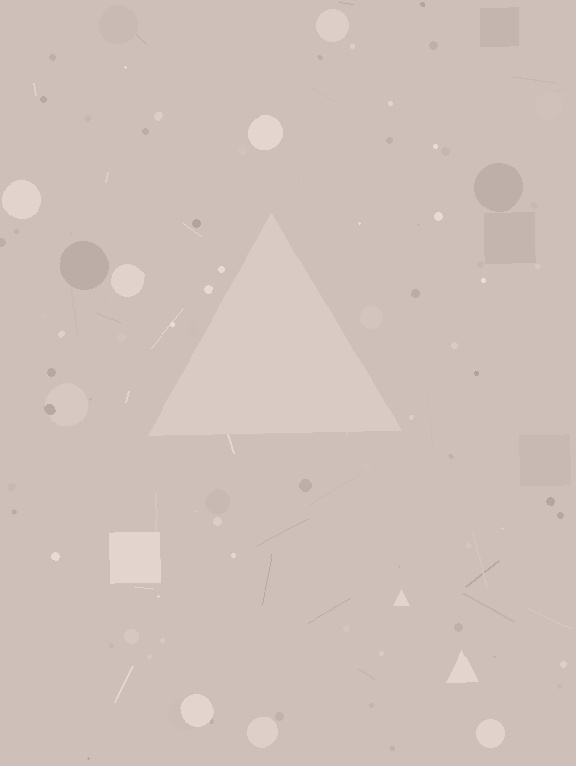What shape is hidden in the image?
A triangle is hidden in the image.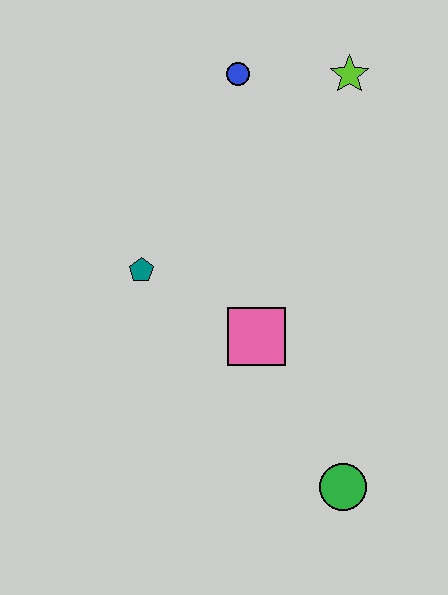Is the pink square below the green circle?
No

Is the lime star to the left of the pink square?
No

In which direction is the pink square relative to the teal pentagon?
The pink square is to the right of the teal pentagon.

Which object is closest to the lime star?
The blue circle is closest to the lime star.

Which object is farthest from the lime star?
The green circle is farthest from the lime star.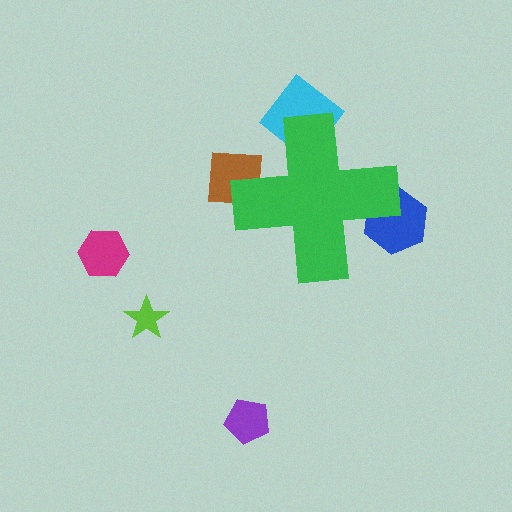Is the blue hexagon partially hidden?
Yes, the blue hexagon is partially hidden behind the green cross.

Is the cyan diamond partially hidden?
Yes, the cyan diamond is partially hidden behind the green cross.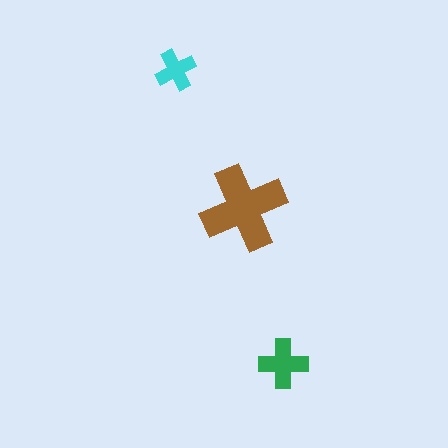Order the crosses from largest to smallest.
the brown one, the green one, the cyan one.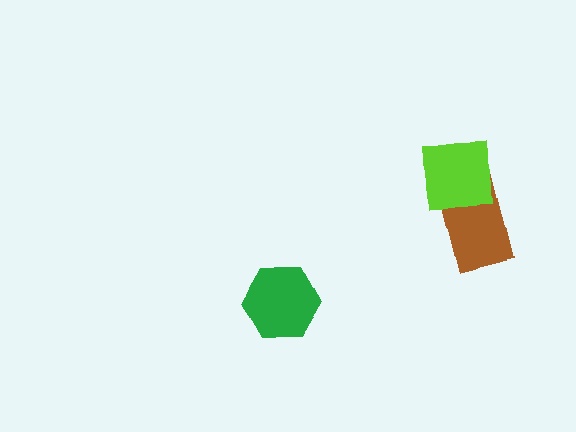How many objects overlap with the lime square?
1 object overlaps with the lime square.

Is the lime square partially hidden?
No, no other shape covers it.